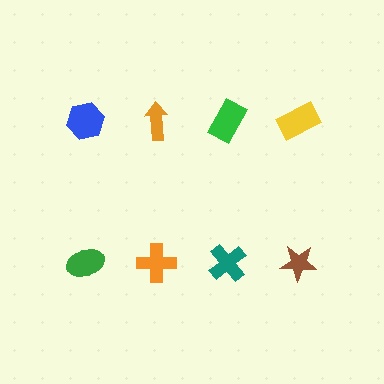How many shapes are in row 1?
4 shapes.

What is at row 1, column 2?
An orange arrow.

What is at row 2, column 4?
A brown star.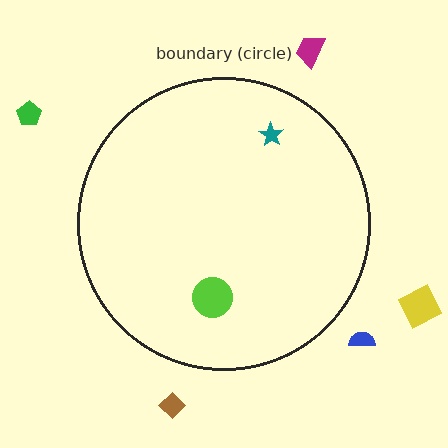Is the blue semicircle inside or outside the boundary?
Outside.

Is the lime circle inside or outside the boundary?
Inside.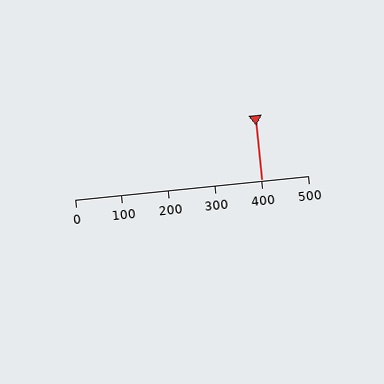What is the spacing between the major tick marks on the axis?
The major ticks are spaced 100 apart.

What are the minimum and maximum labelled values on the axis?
The axis runs from 0 to 500.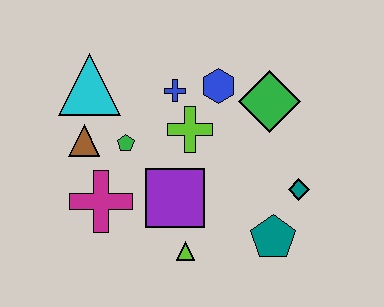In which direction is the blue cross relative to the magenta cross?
The blue cross is above the magenta cross.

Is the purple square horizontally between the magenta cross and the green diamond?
Yes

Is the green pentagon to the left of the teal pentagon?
Yes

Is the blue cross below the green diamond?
No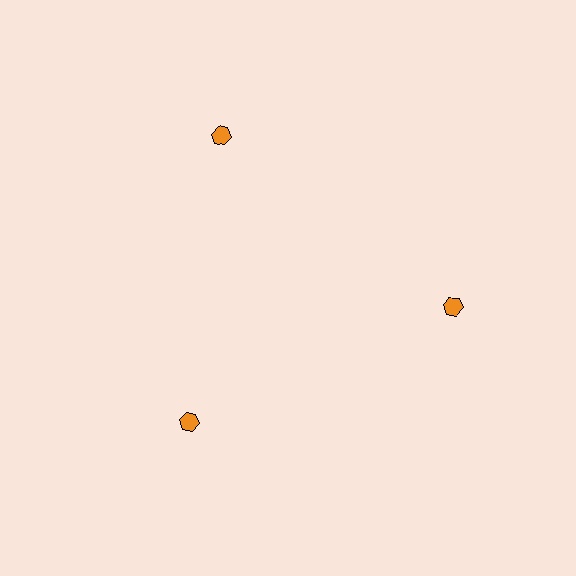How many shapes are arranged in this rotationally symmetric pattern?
There are 3 shapes, arranged in 3 groups of 1.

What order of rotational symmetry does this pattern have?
This pattern has 3-fold rotational symmetry.